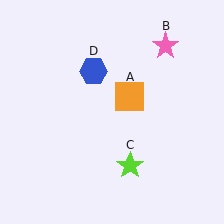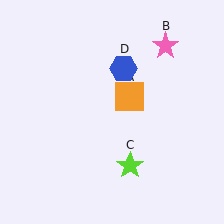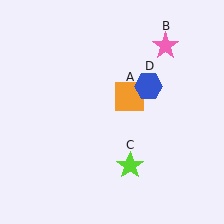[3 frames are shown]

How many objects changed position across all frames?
1 object changed position: blue hexagon (object D).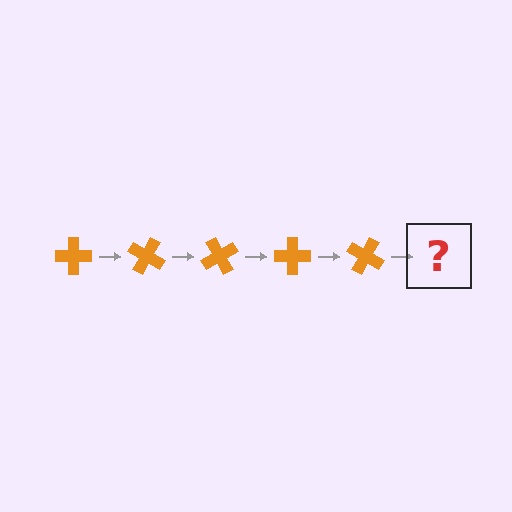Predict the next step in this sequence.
The next step is an orange cross rotated 150 degrees.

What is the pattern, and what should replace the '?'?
The pattern is that the cross rotates 30 degrees each step. The '?' should be an orange cross rotated 150 degrees.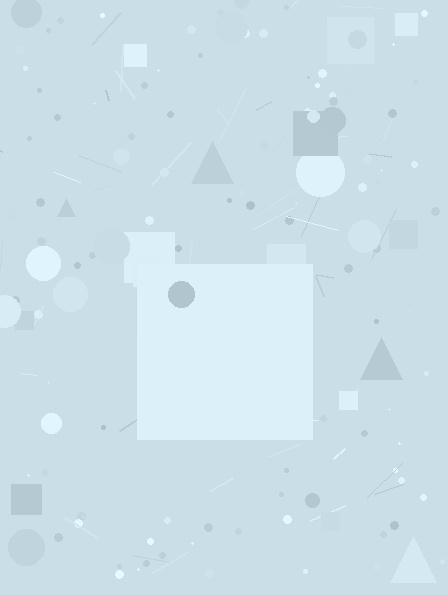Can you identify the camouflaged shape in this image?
The camouflaged shape is a square.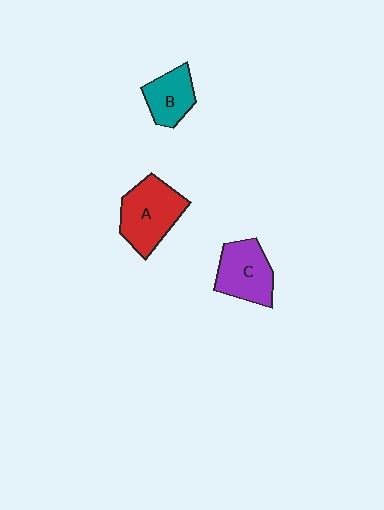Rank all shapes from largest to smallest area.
From largest to smallest: A (red), C (purple), B (teal).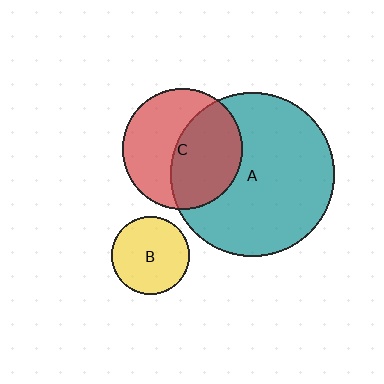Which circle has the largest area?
Circle A (teal).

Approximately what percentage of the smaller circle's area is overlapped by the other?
Approximately 50%.